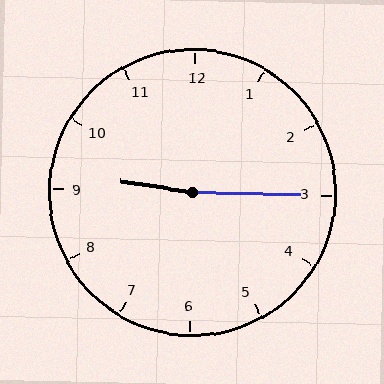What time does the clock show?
9:15.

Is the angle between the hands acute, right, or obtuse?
It is obtuse.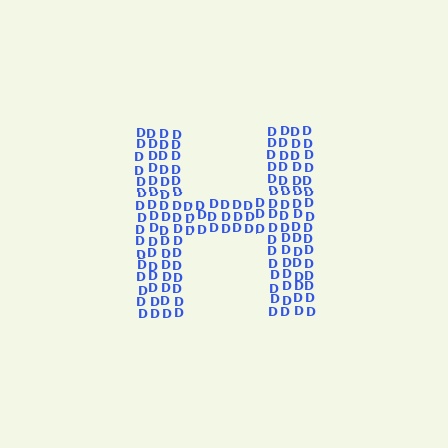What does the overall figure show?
The overall figure shows the letter H.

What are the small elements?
The small elements are letter D's.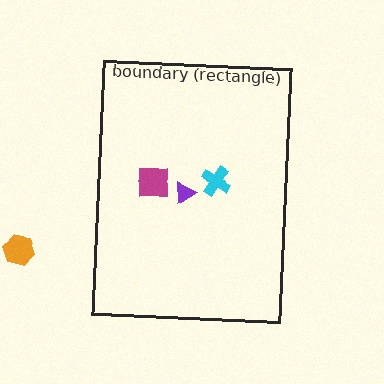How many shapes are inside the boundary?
3 inside, 1 outside.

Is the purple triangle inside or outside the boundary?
Inside.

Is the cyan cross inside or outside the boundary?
Inside.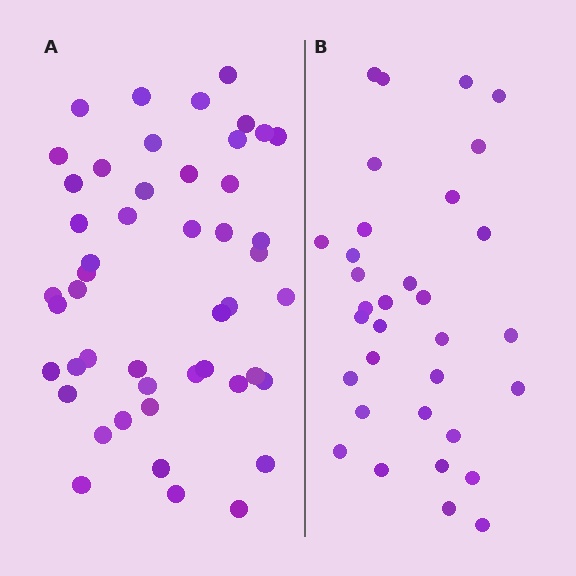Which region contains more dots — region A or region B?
Region A (the left region) has more dots.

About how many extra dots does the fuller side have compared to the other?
Region A has approximately 15 more dots than region B.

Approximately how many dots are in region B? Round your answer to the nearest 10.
About 30 dots. (The exact count is 33, which rounds to 30.)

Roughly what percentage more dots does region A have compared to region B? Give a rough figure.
About 45% more.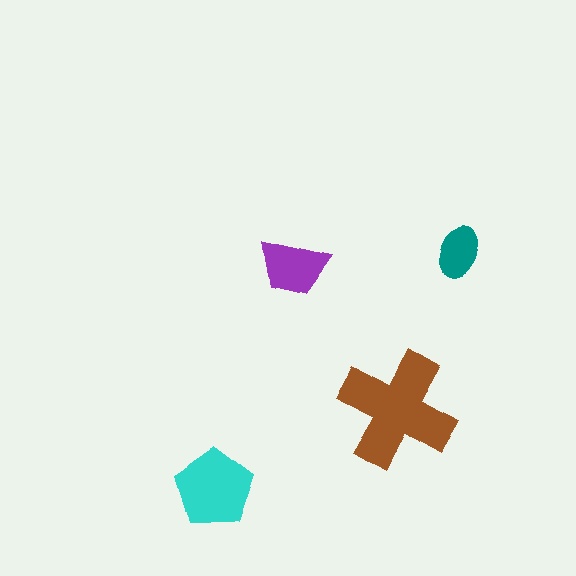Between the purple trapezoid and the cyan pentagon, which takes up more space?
The cyan pentagon.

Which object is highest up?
The teal ellipse is topmost.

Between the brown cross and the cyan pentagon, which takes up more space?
The brown cross.